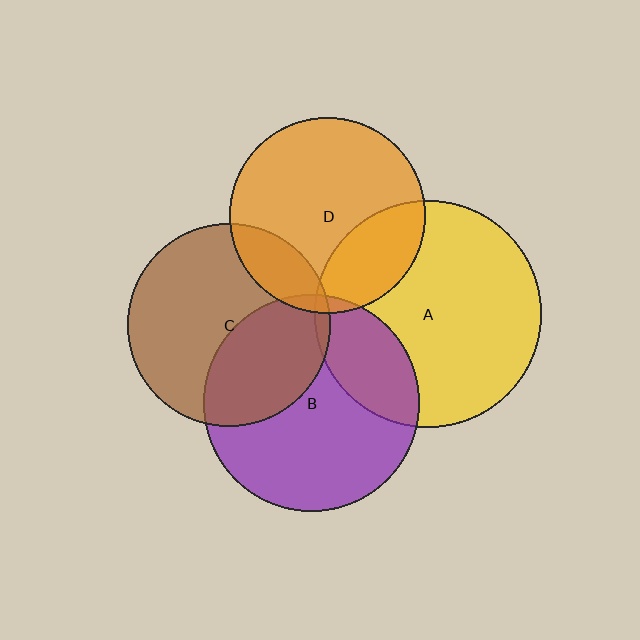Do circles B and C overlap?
Yes.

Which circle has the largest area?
Circle A (yellow).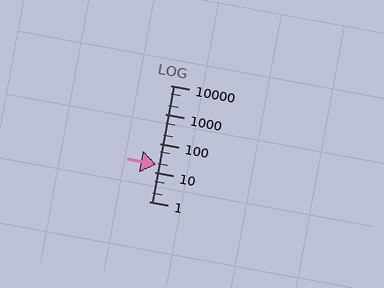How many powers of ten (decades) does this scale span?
The scale spans 4 decades, from 1 to 10000.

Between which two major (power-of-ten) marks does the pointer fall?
The pointer is between 10 and 100.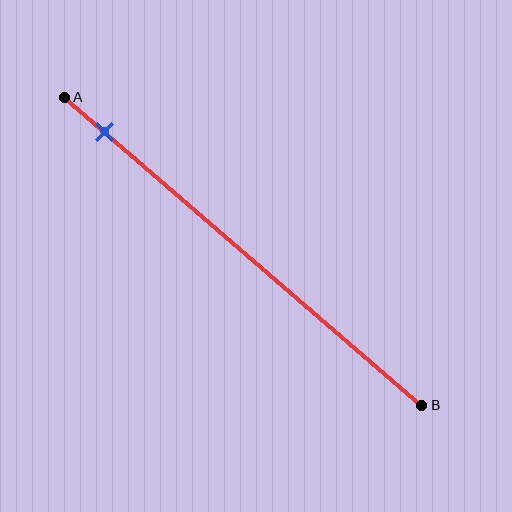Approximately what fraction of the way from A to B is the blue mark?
The blue mark is approximately 10% of the way from A to B.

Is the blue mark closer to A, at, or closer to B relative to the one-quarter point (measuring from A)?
The blue mark is closer to point A than the one-quarter point of segment AB.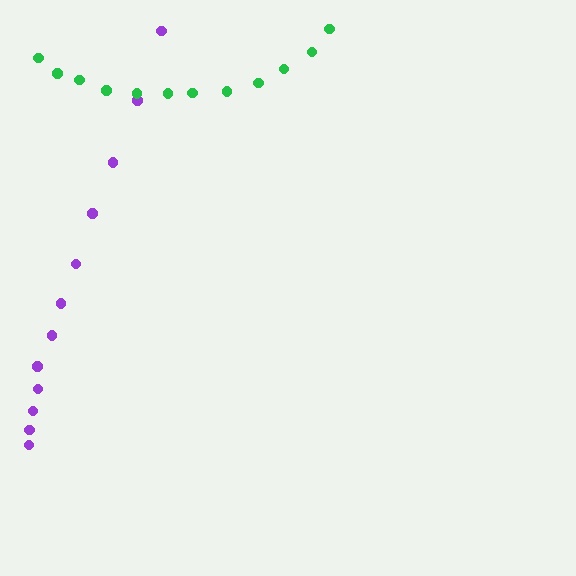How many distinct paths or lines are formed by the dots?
There are 2 distinct paths.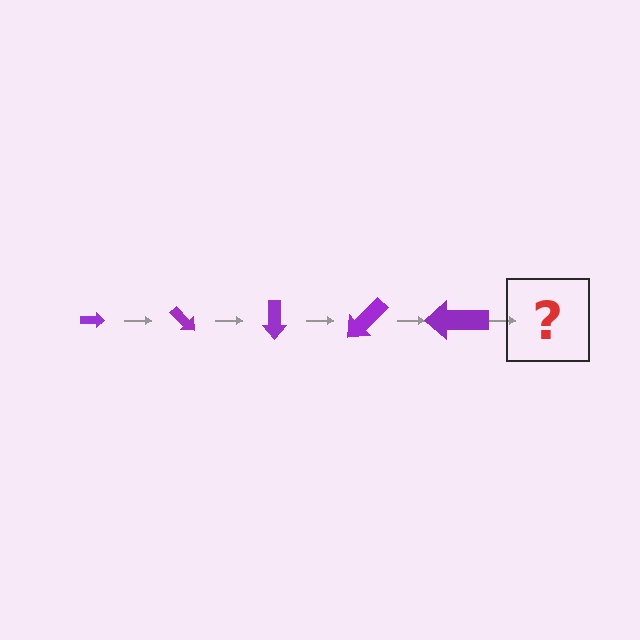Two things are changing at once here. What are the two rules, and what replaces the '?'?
The two rules are that the arrow grows larger each step and it rotates 45 degrees each step. The '?' should be an arrow, larger than the previous one and rotated 225 degrees from the start.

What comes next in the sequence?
The next element should be an arrow, larger than the previous one and rotated 225 degrees from the start.